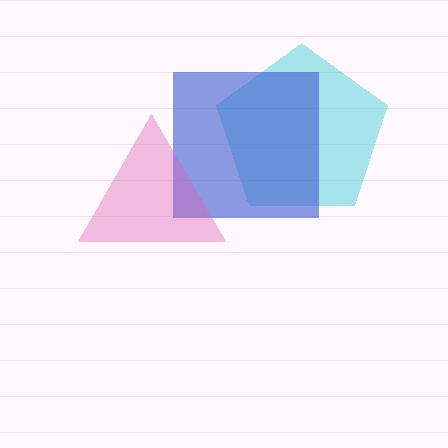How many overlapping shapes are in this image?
There are 3 overlapping shapes in the image.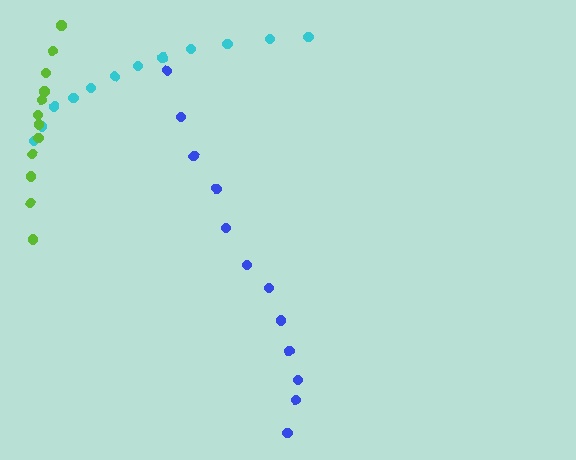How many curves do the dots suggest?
There are 3 distinct paths.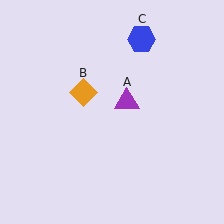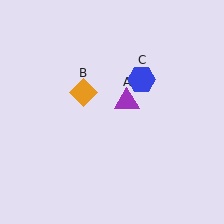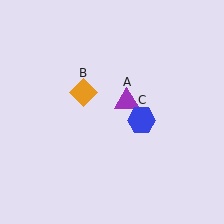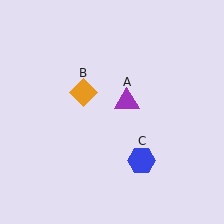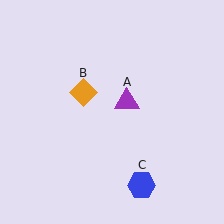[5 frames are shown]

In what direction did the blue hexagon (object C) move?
The blue hexagon (object C) moved down.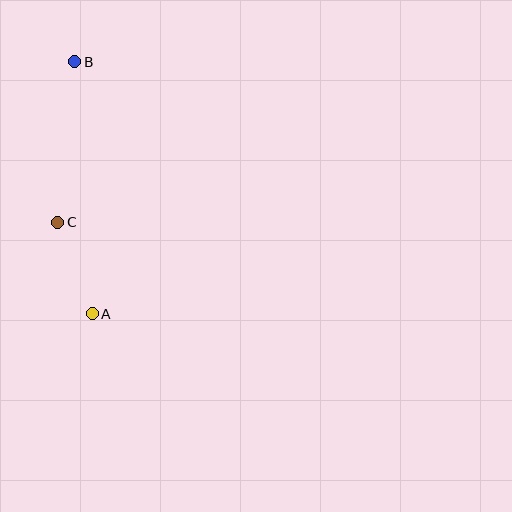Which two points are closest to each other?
Points A and C are closest to each other.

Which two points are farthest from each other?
Points A and B are farthest from each other.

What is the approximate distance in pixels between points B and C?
The distance between B and C is approximately 161 pixels.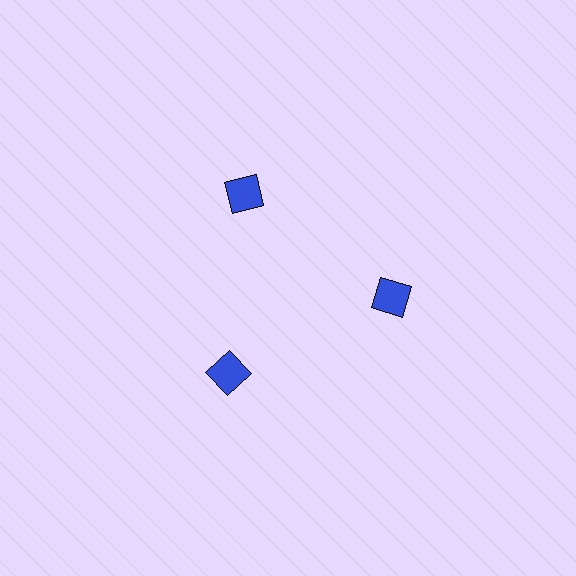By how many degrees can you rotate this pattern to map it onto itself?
The pattern maps onto itself every 120 degrees of rotation.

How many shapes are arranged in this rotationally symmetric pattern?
There are 3 shapes, arranged in 3 groups of 1.